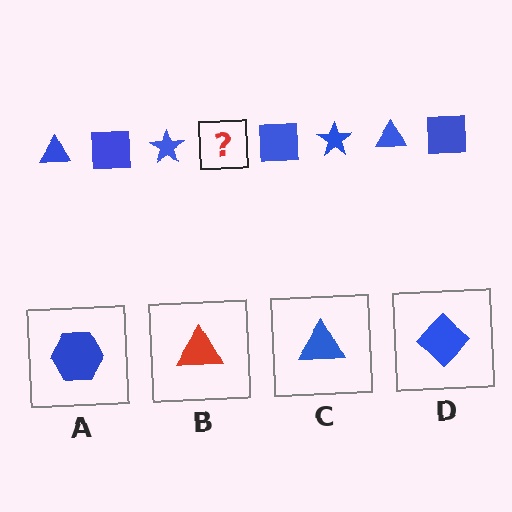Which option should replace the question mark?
Option C.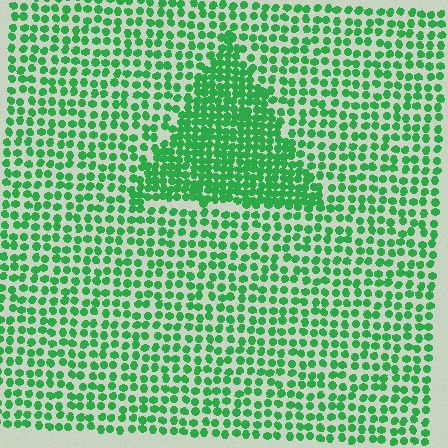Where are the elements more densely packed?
The elements are more densely packed inside the triangle boundary.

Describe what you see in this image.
The image contains small green elements arranged at two different densities. A triangle-shaped region is visible where the elements are more densely packed than the surrounding area.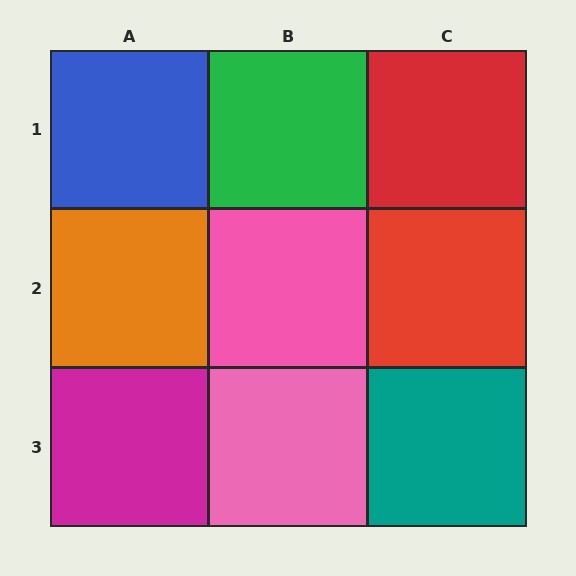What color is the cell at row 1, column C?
Red.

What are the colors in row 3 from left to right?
Magenta, pink, teal.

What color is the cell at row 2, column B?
Pink.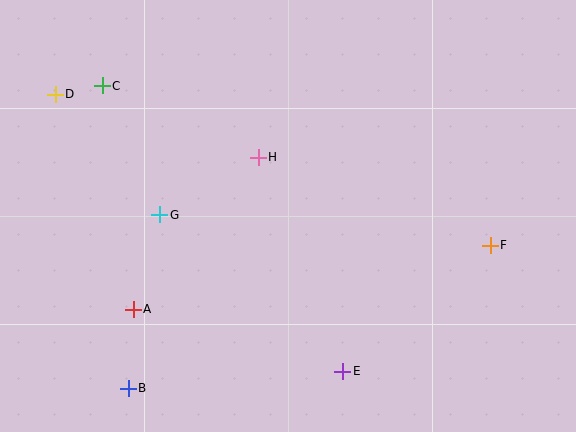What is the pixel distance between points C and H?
The distance between C and H is 172 pixels.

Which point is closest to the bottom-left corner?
Point B is closest to the bottom-left corner.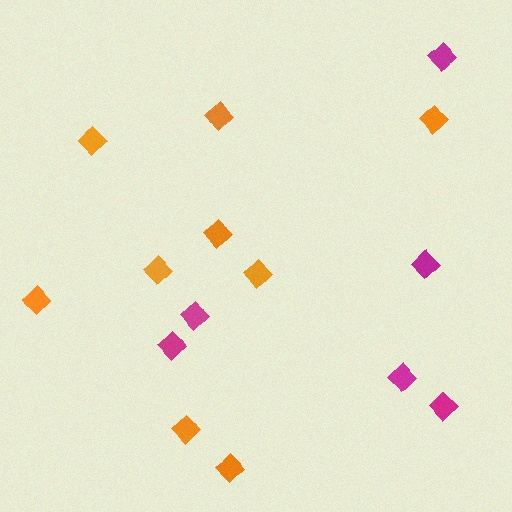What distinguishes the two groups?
There are 2 groups: one group of magenta diamonds (6) and one group of orange diamonds (9).